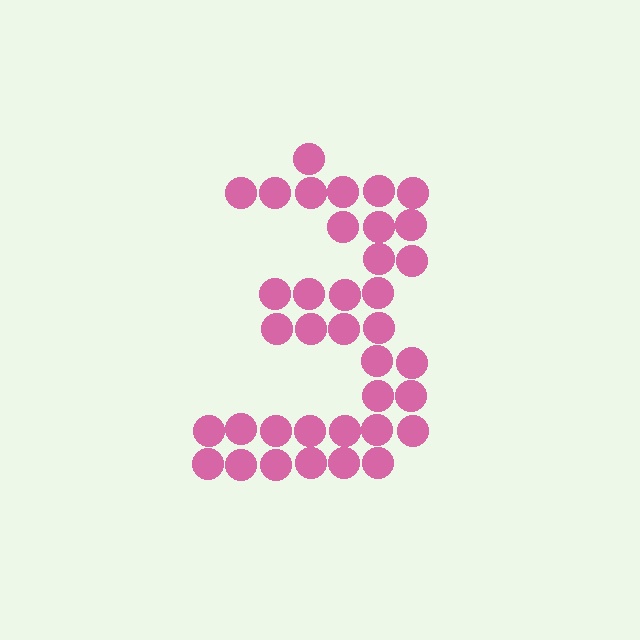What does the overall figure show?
The overall figure shows the digit 3.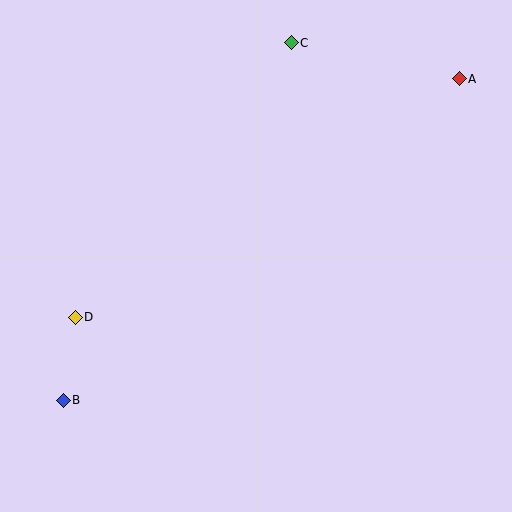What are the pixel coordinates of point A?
Point A is at (459, 79).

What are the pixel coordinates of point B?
Point B is at (63, 400).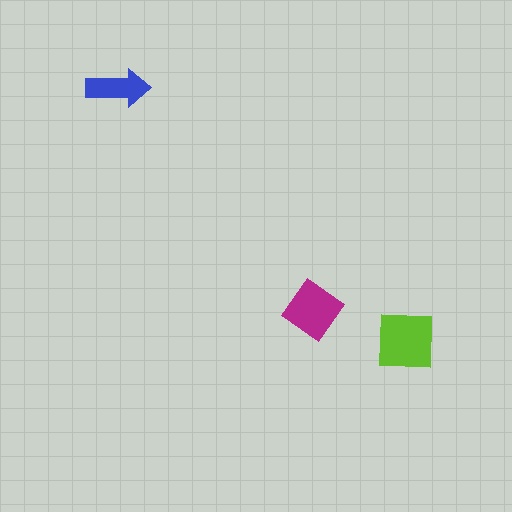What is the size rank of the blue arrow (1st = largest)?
3rd.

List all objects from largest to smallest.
The lime square, the magenta diamond, the blue arrow.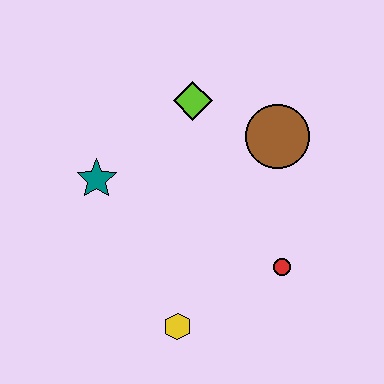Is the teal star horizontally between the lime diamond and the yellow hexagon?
No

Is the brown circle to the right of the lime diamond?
Yes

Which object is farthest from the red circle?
The teal star is farthest from the red circle.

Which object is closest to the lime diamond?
The brown circle is closest to the lime diamond.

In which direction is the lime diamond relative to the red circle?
The lime diamond is above the red circle.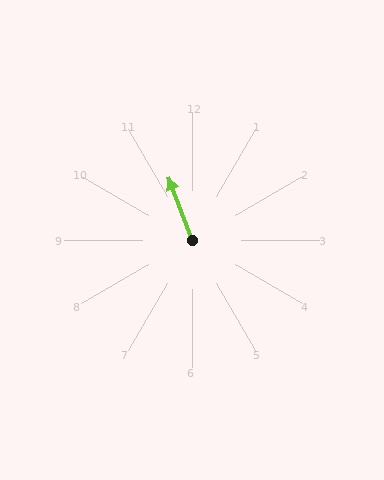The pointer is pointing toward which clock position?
Roughly 11 o'clock.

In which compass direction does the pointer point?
North.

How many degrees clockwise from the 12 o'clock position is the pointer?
Approximately 339 degrees.